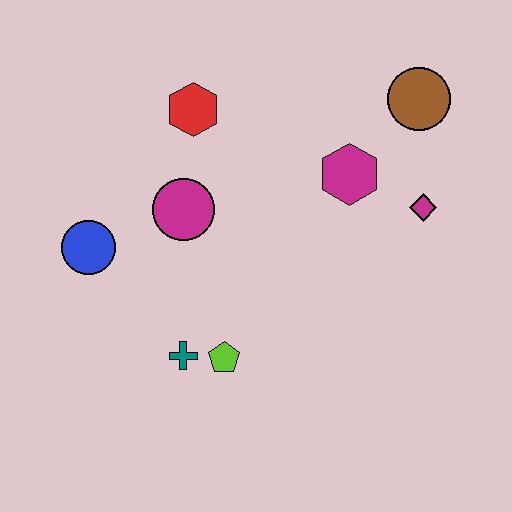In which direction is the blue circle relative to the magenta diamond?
The blue circle is to the left of the magenta diamond.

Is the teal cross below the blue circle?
Yes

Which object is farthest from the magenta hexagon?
The blue circle is farthest from the magenta hexagon.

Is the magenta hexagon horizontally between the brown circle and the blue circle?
Yes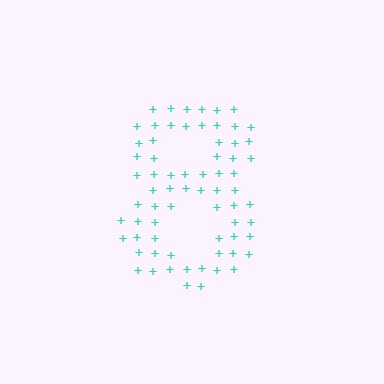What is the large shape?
The large shape is the digit 8.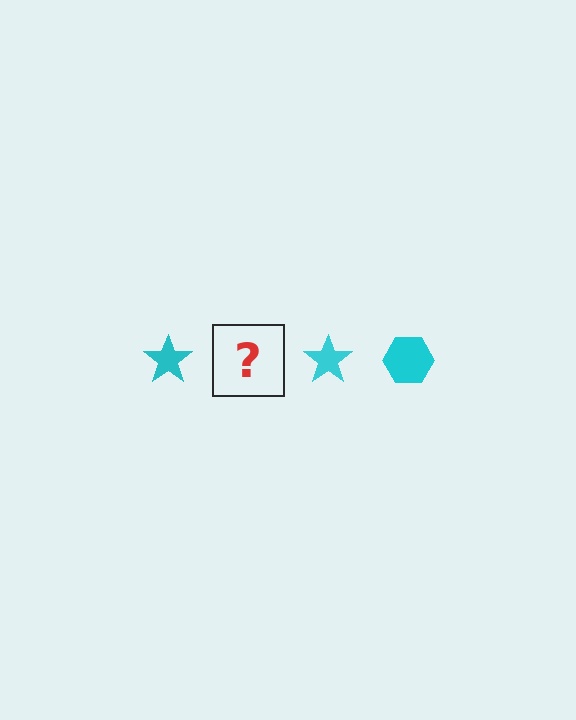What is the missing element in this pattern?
The missing element is a cyan hexagon.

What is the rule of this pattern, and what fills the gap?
The rule is that the pattern cycles through star, hexagon shapes in cyan. The gap should be filled with a cyan hexagon.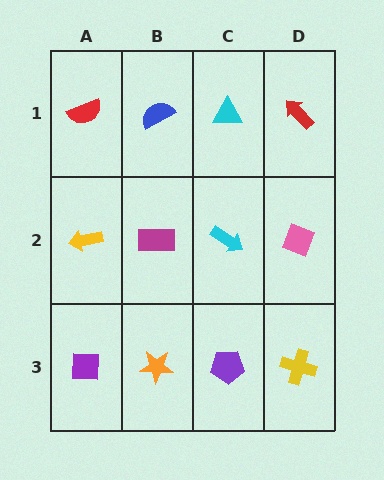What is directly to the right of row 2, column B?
A cyan arrow.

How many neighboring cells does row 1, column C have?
3.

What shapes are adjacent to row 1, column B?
A magenta rectangle (row 2, column B), a red semicircle (row 1, column A), a cyan triangle (row 1, column C).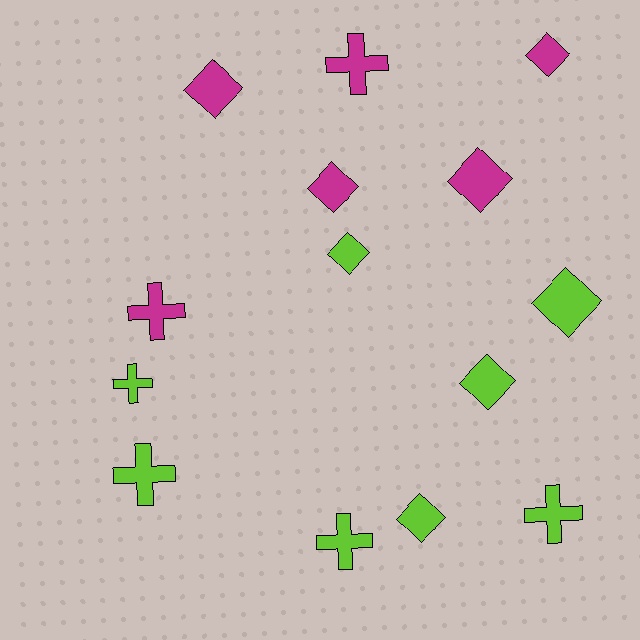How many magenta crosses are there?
There are 2 magenta crosses.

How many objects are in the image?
There are 14 objects.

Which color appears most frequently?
Lime, with 8 objects.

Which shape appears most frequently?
Diamond, with 8 objects.